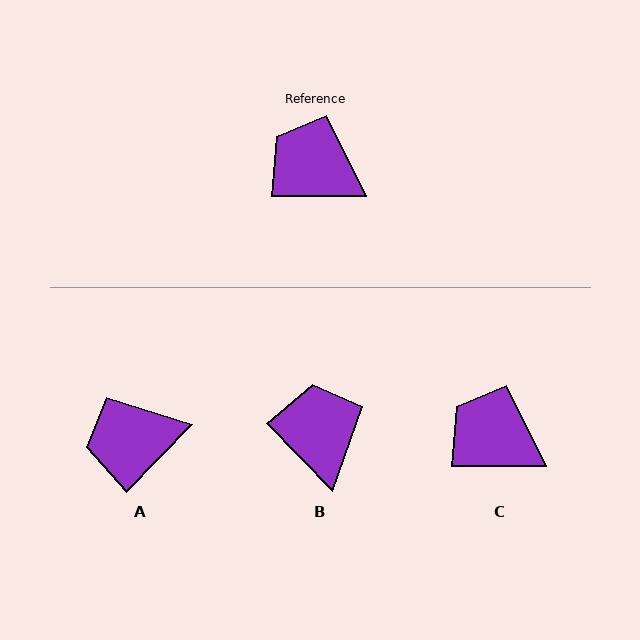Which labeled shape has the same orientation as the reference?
C.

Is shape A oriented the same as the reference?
No, it is off by about 46 degrees.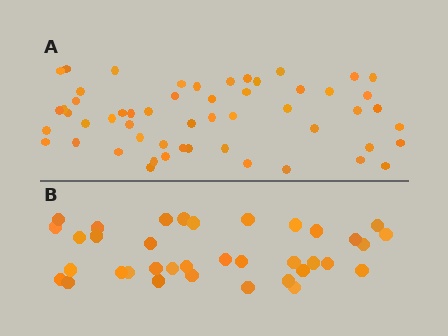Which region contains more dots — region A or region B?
Region A (the top region) has more dots.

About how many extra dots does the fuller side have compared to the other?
Region A has approximately 20 more dots than region B.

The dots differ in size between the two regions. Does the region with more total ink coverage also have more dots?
No. Region B has more total ink coverage because its dots are larger, but region A actually contains more individual dots. Total area can be misleading — the number of items is what matters here.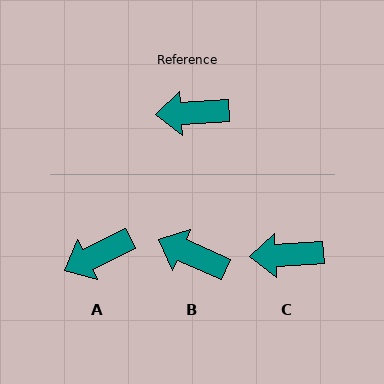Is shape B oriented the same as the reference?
No, it is off by about 28 degrees.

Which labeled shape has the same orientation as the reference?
C.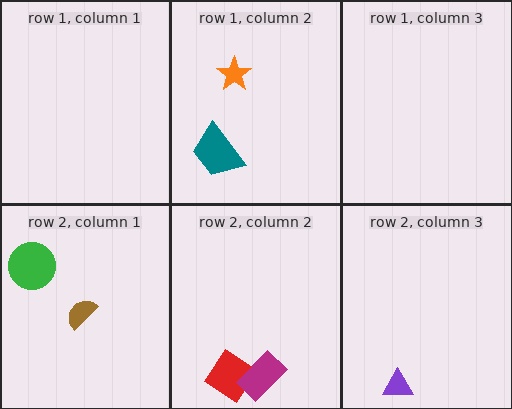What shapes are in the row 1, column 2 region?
The teal trapezoid, the orange star.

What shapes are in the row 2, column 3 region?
The purple triangle.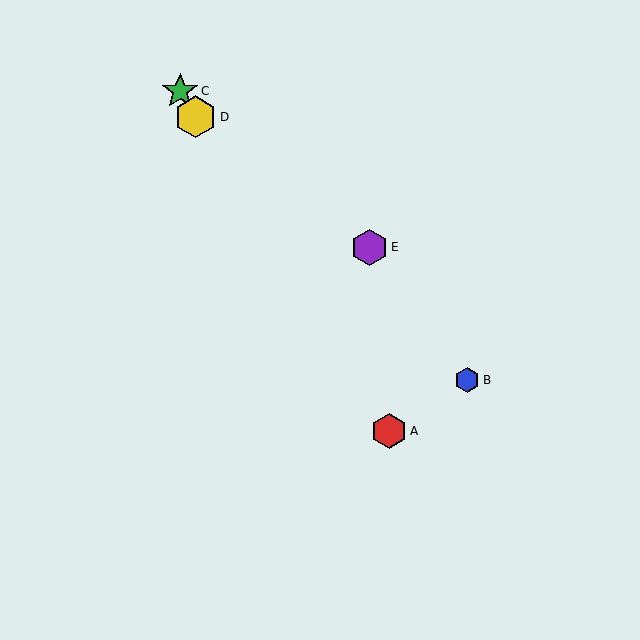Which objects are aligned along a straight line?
Objects A, C, D are aligned along a straight line.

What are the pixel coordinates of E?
Object E is at (370, 247).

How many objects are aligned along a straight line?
3 objects (A, C, D) are aligned along a straight line.